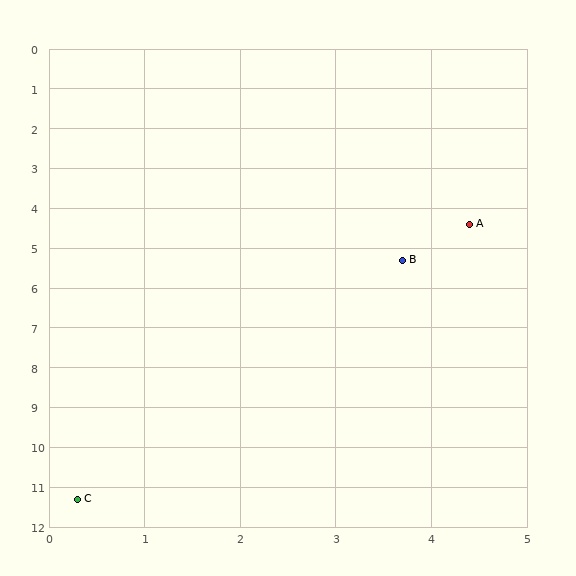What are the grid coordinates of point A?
Point A is at approximately (4.4, 4.4).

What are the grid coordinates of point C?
Point C is at approximately (0.3, 11.3).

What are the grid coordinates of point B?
Point B is at approximately (3.7, 5.3).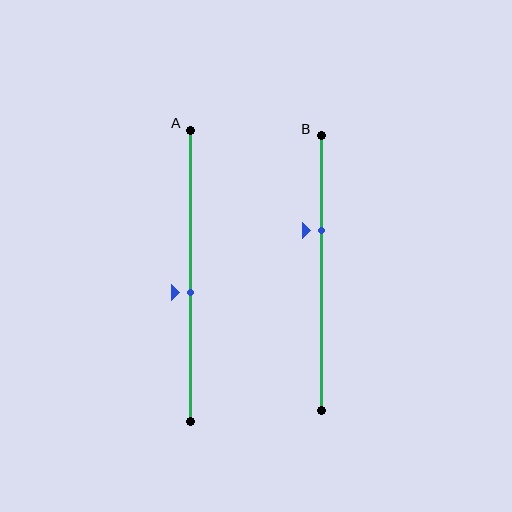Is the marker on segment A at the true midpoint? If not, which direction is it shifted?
No, the marker on segment A is shifted downward by about 6% of the segment length.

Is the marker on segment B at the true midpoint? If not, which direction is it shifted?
No, the marker on segment B is shifted upward by about 16% of the segment length.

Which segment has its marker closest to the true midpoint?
Segment A has its marker closest to the true midpoint.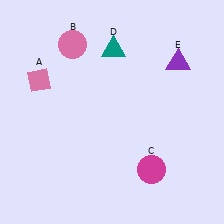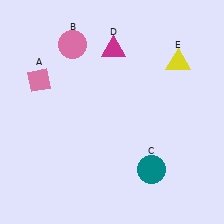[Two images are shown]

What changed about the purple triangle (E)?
In Image 1, E is purple. In Image 2, it changed to yellow.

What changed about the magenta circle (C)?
In Image 1, C is magenta. In Image 2, it changed to teal.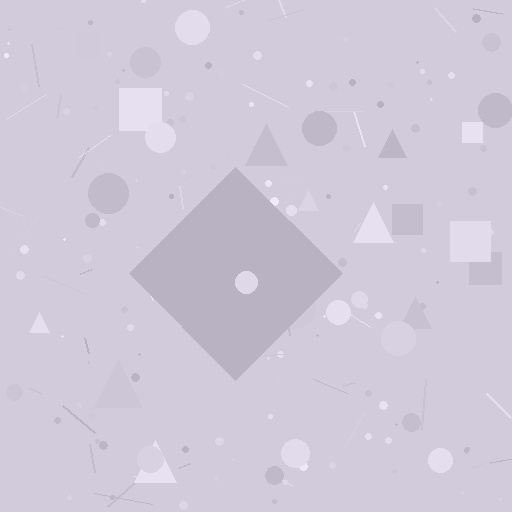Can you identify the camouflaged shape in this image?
The camouflaged shape is a diamond.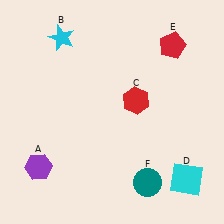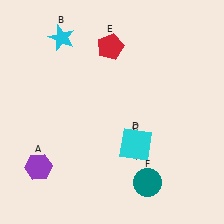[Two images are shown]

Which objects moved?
The objects that moved are: the red hexagon (C), the cyan square (D), the red pentagon (E).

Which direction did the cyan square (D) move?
The cyan square (D) moved left.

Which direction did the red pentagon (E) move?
The red pentagon (E) moved left.